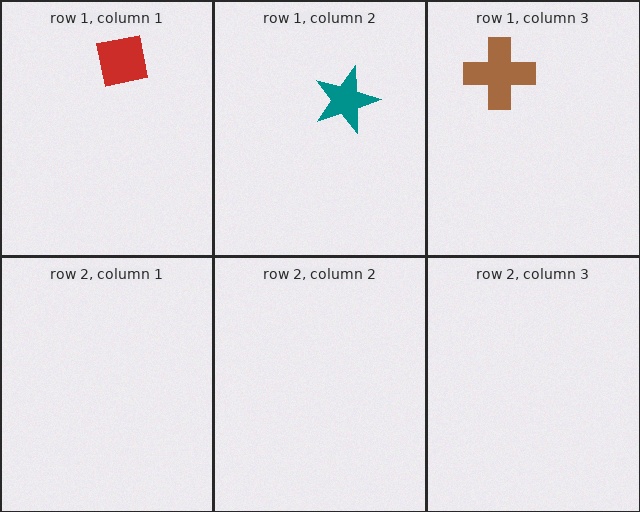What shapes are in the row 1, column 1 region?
The red square.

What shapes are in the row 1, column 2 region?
The teal star.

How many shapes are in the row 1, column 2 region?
1.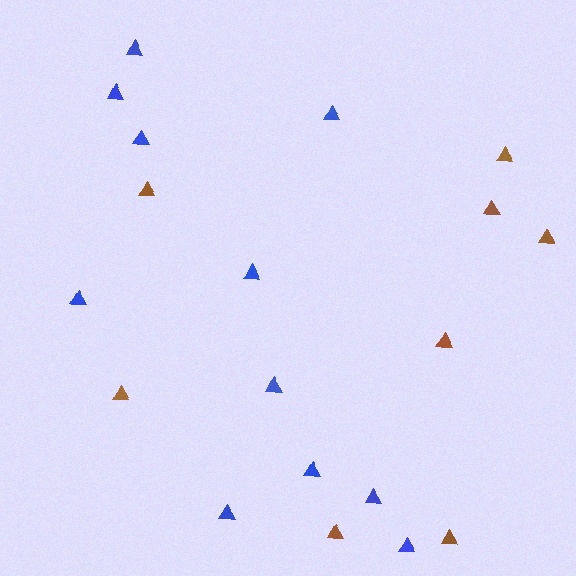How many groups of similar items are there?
There are 2 groups: one group of blue triangles (11) and one group of brown triangles (8).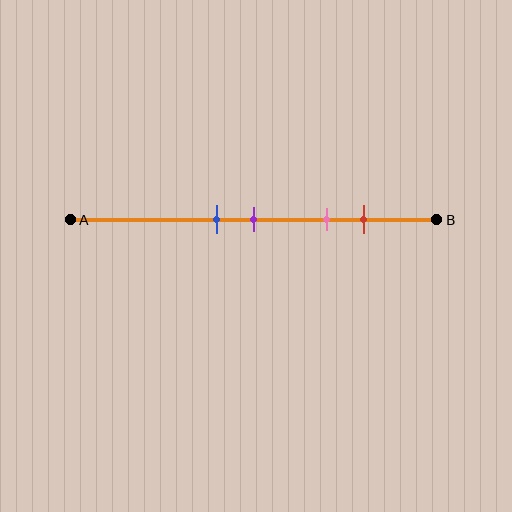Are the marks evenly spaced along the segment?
No, the marks are not evenly spaced.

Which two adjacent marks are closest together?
The blue and purple marks are the closest adjacent pair.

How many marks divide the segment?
There are 4 marks dividing the segment.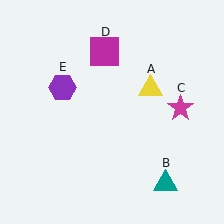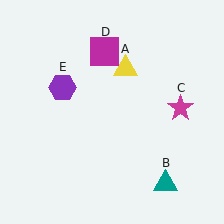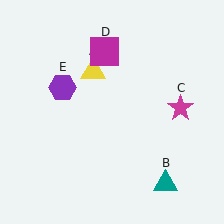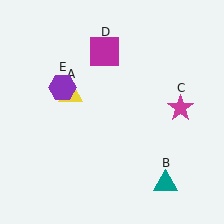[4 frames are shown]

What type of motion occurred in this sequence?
The yellow triangle (object A) rotated counterclockwise around the center of the scene.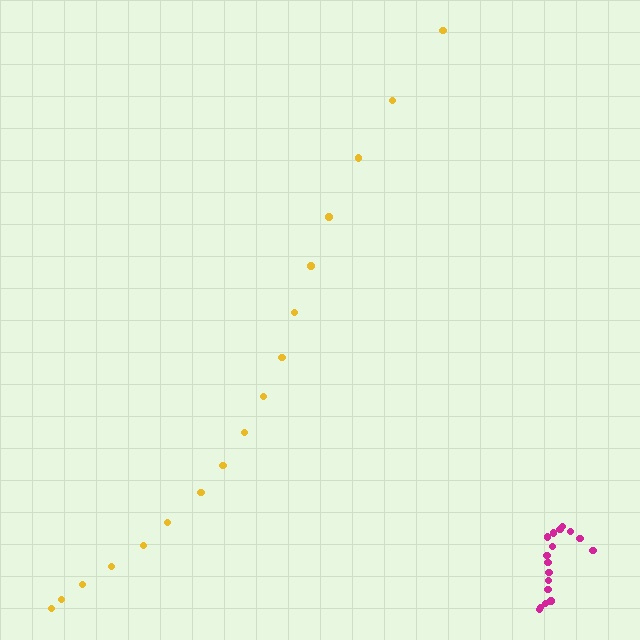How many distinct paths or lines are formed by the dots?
There are 2 distinct paths.